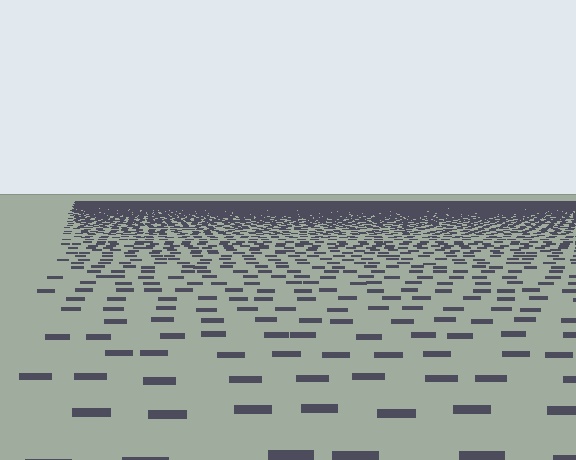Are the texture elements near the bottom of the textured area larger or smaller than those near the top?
Larger. Near the bottom, elements are closer to the viewer and appear at a bigger on-screen size.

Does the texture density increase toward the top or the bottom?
Density increases toward the top.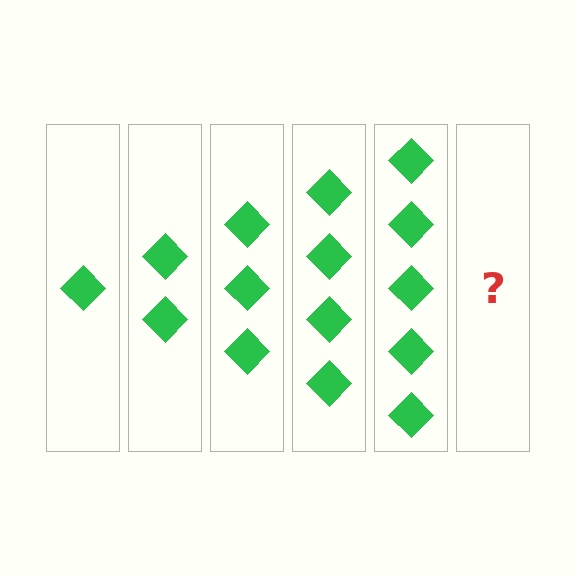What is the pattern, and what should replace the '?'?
The pattern is that each step adds one more diamond. The '?' should be 6 diamonds.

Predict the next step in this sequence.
The next step is 6 diamonds.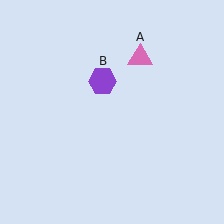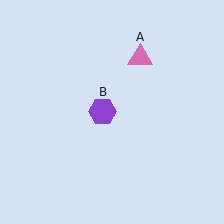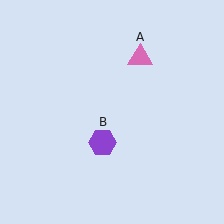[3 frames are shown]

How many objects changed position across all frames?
1 object changed position: purple hexagon (object B).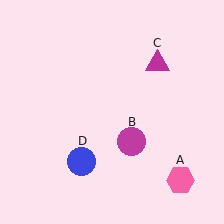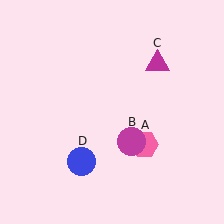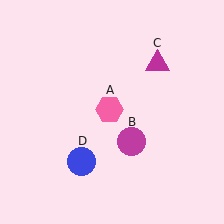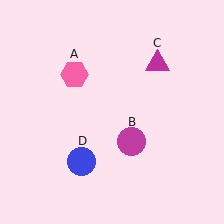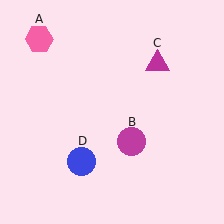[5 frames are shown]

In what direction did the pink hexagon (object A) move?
The pink hexagon (object A) moved up and to the left.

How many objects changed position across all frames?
1 object changed position: pink hexagon (object A).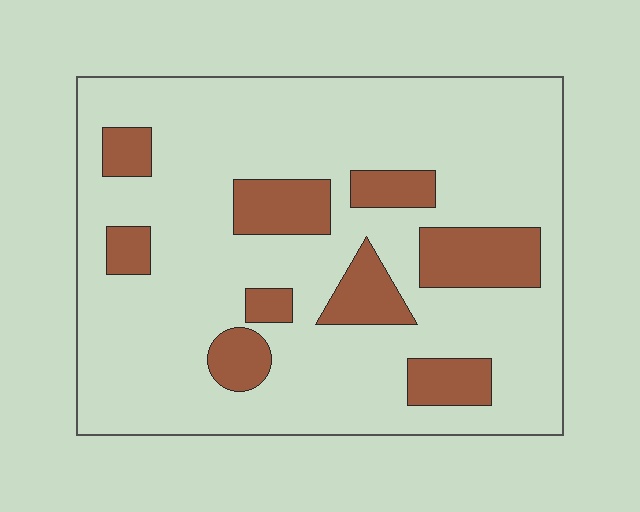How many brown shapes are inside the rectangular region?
9.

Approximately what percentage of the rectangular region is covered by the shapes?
Approximately 20%.